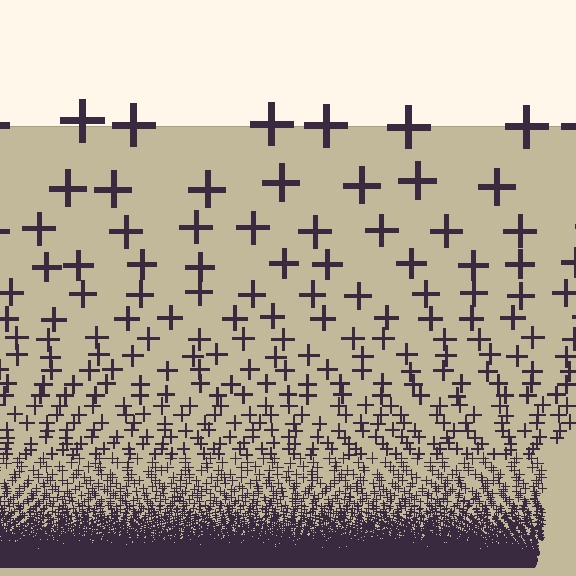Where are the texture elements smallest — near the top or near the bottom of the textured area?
Near the bottom.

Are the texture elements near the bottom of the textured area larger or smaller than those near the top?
Smaller. The gradient is inverted — elements near the bottom are smaller and denser.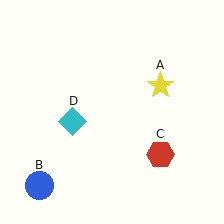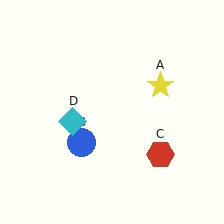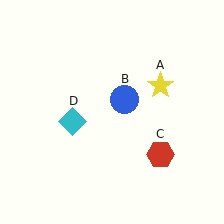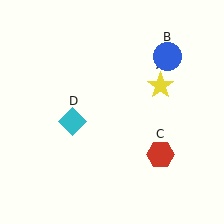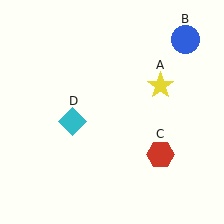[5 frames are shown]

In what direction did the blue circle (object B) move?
The blue circle (object B) moved up and to the right.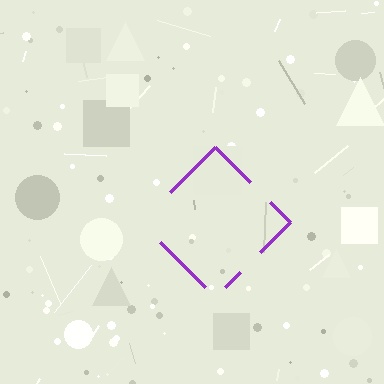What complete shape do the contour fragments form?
The contour fragments form a diamond.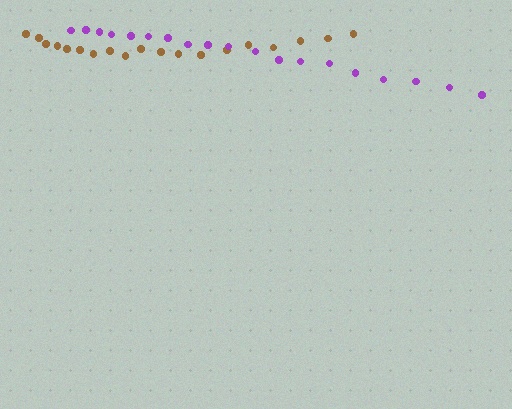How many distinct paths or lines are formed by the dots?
There are 2 distinct paths.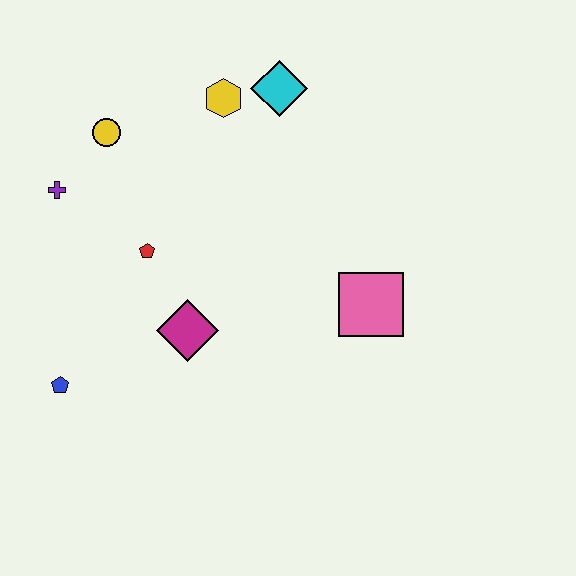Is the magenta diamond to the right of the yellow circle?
Yes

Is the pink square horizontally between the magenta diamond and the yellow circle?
No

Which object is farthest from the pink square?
The purple cross is farthest from the pink square.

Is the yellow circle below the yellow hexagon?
Yes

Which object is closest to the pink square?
The magenta diamond is closest to the pink square.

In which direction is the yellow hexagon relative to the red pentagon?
The yellow hexagon is above the red pentagon.